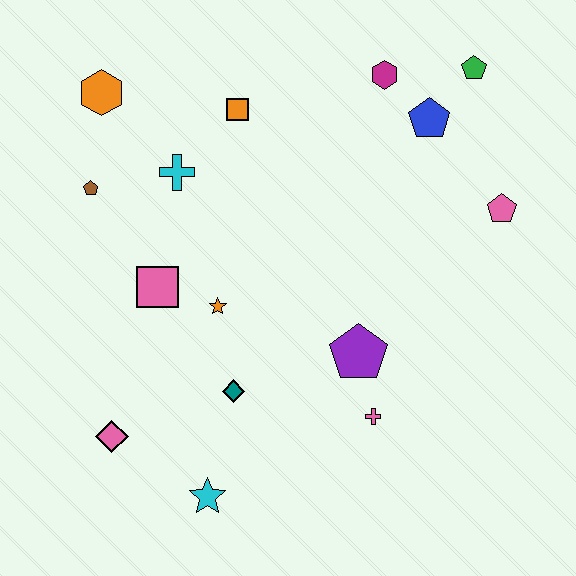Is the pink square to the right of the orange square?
No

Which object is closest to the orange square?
The cyan cross is closest to the orange square.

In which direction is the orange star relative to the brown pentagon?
The orange star is to the right of the brown pentagon.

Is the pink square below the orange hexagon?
Yes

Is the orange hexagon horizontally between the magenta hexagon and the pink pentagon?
No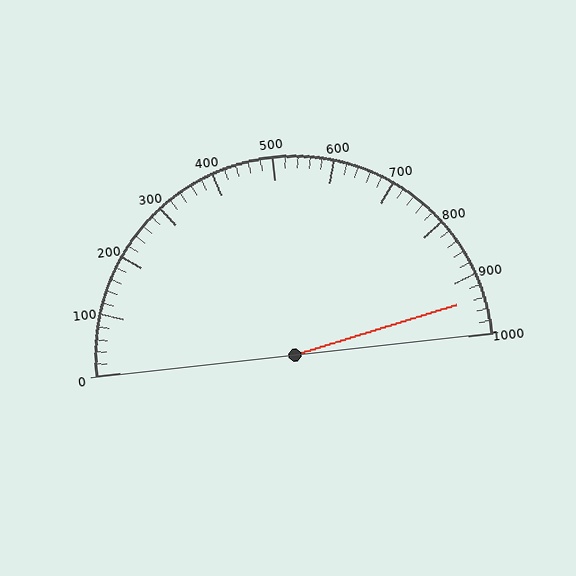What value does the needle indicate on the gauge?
The needle indicates approximately 940.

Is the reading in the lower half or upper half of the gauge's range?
The reading is in the upper half of the range (0 to 1000).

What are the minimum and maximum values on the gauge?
The gauge ranges from 0 to 1000.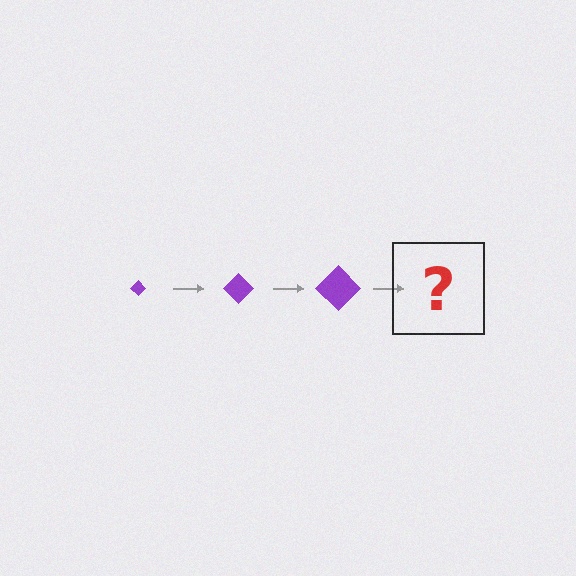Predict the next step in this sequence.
The next step is a purple diamond, larger than the previous one.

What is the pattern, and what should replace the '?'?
The pattern is that the diamond gets progressively larger each step. The '?' should be a purple diamond, larger than the previous one.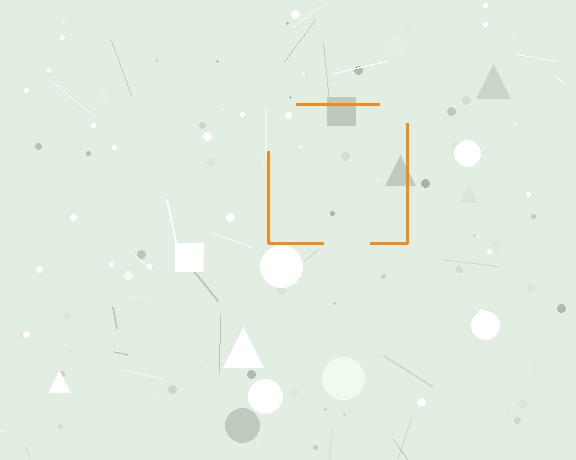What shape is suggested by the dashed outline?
The dashed outline suggests a square.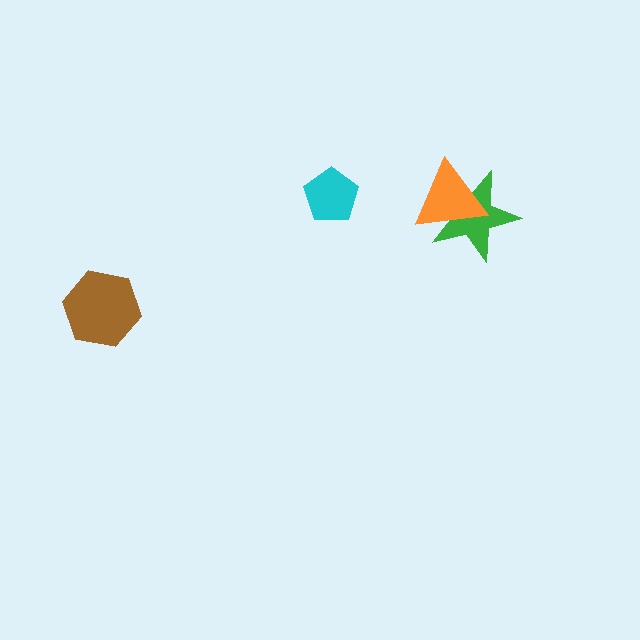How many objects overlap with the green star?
1 object overlaps with the green star.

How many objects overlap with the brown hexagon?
0 objects overlap with the brown hexagon.